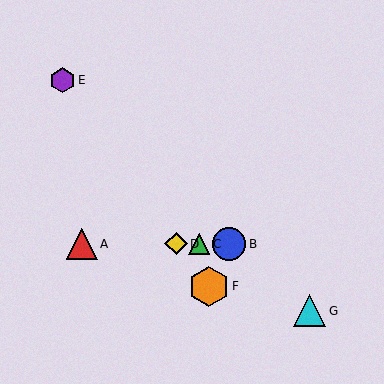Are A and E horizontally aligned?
No, A is at y≈244 and E is at y≈80.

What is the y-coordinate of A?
Object A is at y≈244.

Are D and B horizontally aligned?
Yes, both are at y≈244.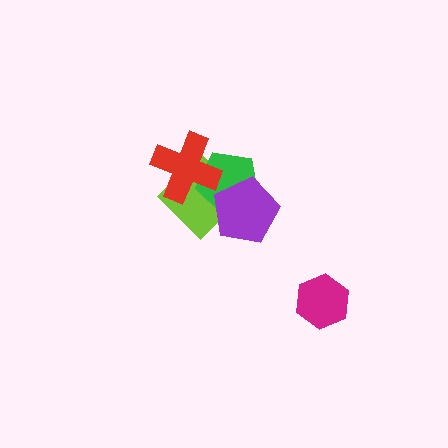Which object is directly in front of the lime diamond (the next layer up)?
The green pentagon is directly in front of the lime diamond.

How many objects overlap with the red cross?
2 objects overlap with the red cross.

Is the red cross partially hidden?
No, no other shape covers it.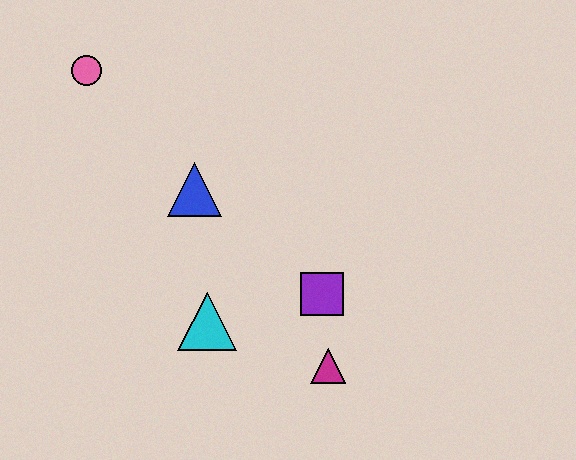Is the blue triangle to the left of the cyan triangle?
Yes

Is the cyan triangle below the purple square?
Yes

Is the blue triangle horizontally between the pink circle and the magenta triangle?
Yes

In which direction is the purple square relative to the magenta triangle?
The purple square is above the magenta triangle.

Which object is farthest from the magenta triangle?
The pink circle is farthest from the magenta triangle.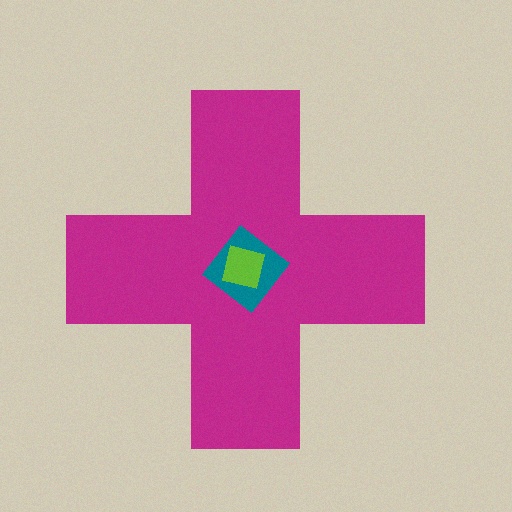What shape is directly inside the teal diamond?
The lime square.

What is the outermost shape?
The magenta cross.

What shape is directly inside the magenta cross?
The teal diamond.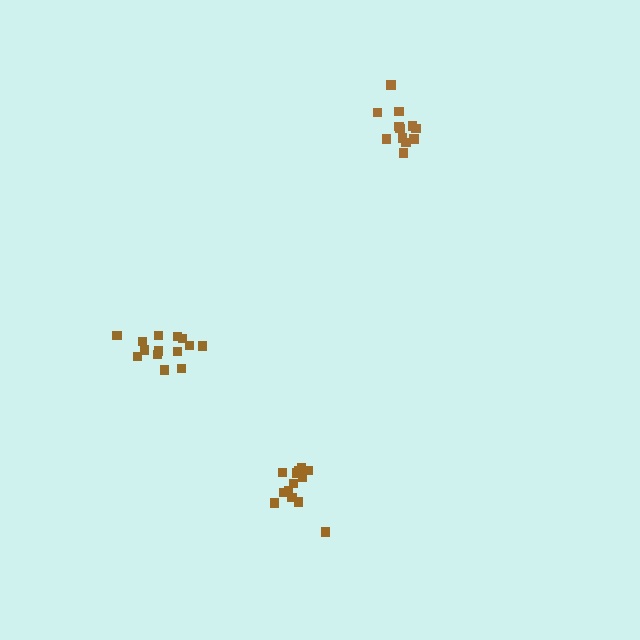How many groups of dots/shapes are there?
There are 3 groups.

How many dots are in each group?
Group 1: 13 dots, Group 2: 12 dots, Group 3: 14 dots (39 total).